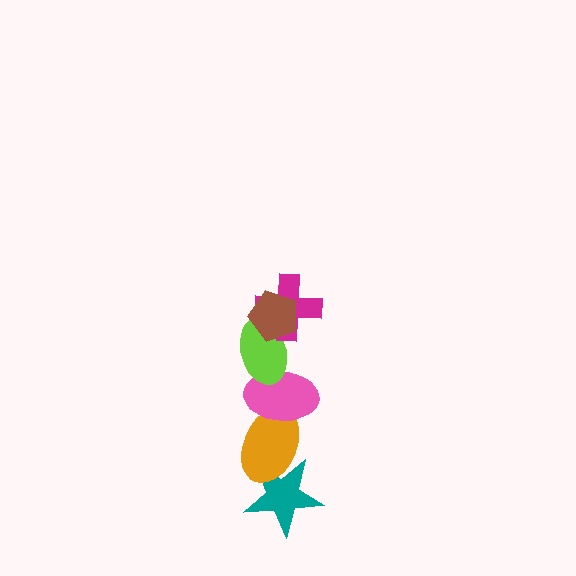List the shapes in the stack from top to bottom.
From top to bottom: the brown pentagon, the magenta cross, the lime ellipse, the pink ellipse, the orange ellipse, the teal star.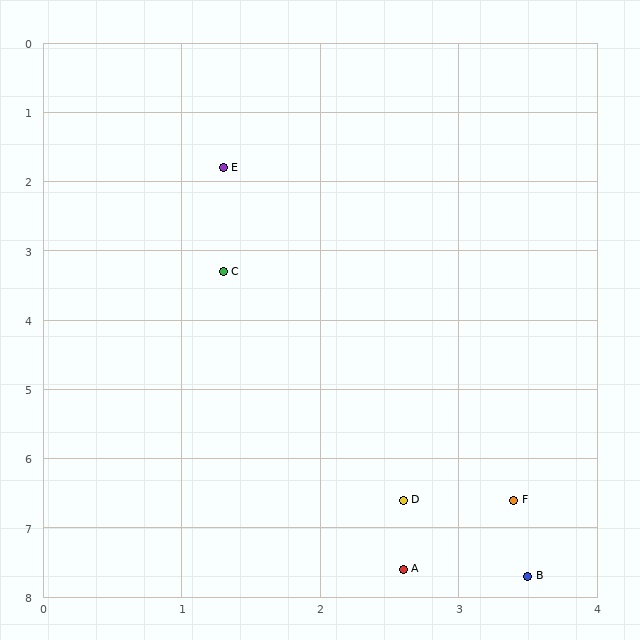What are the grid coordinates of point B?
Point B is at approximately (3.5, 7.7).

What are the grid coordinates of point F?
Point F is at approximately (3.4, 6.6).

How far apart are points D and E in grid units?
Points D and E are about 5.0 grid units apart.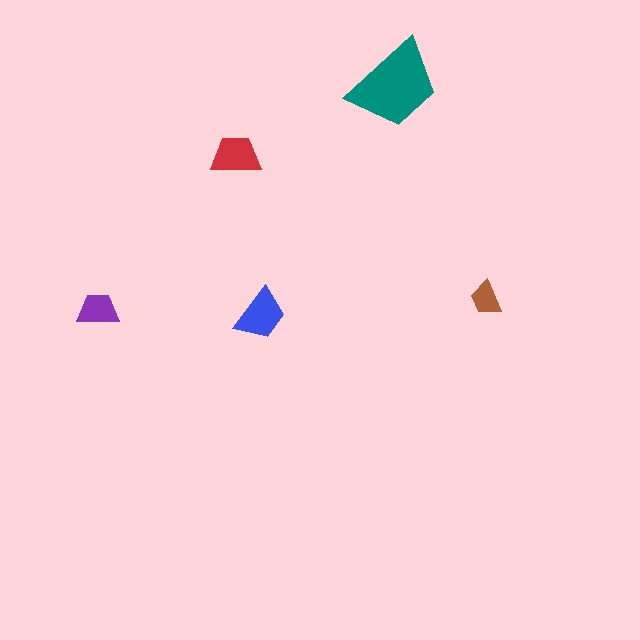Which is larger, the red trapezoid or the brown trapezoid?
The red one.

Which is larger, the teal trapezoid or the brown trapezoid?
The teal one.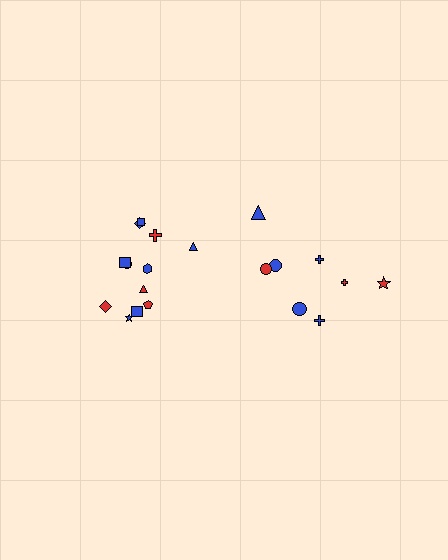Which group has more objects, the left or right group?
The left group.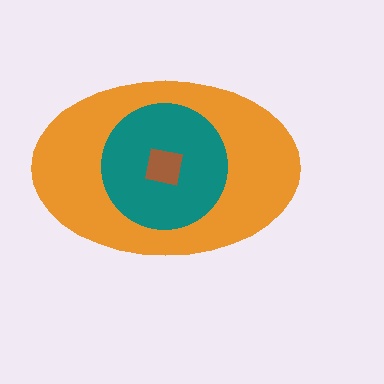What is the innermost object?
The brown square.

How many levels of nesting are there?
3.